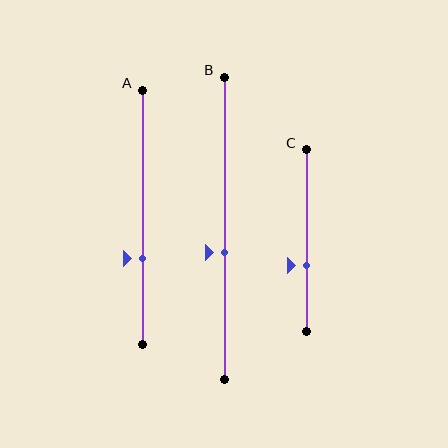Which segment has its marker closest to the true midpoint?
Segment B has its marker closest to the true midpoint.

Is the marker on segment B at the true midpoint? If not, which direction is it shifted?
No, the marker on segment B is shifted downward by about 8% of the segment length.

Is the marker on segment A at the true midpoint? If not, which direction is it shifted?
No, the marker on segment A is shifted downward by about 16% of the segment length.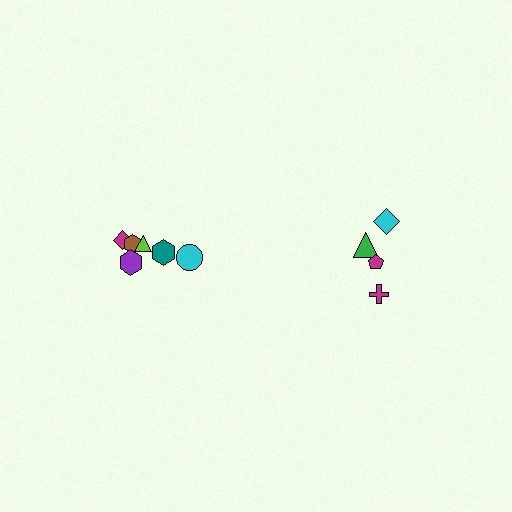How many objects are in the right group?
There are 4 objects.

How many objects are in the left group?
There are 6 objects.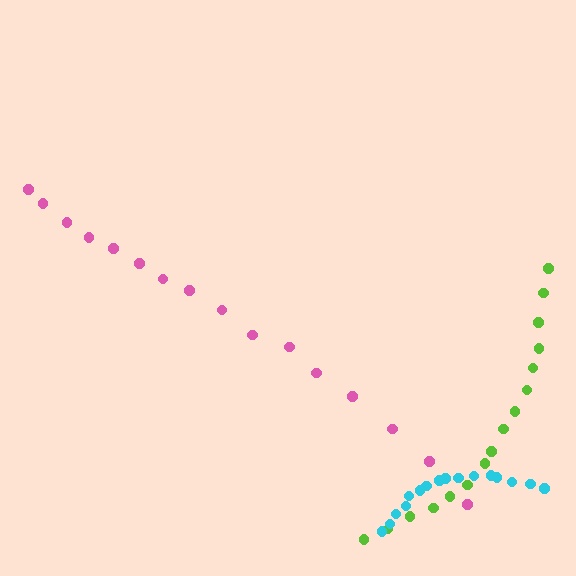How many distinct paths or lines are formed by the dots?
There are 3 distinct paths.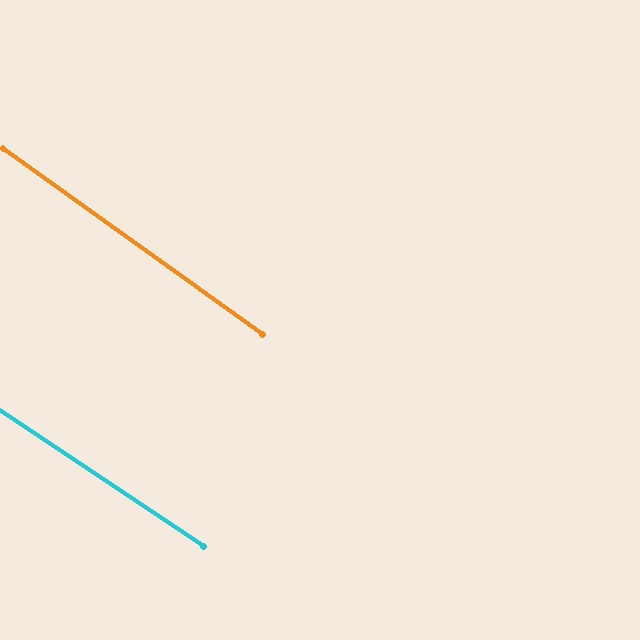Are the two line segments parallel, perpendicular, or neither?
Parallel — their directions differ by only 1.8°.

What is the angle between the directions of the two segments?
Approximately 2 degrees.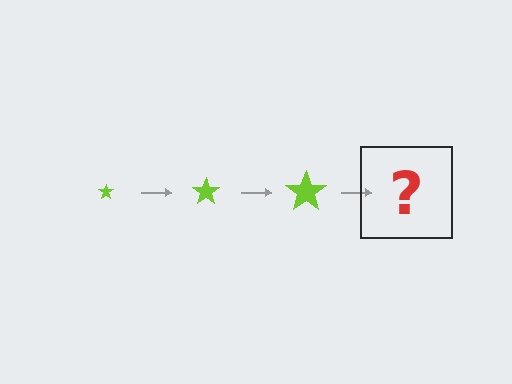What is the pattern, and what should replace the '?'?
The pattern is that the star gets progressively larger each step. The '?' should be a lime star, larger than the previous one.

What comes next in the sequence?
The next element should be a lime star, larger than the previous one.